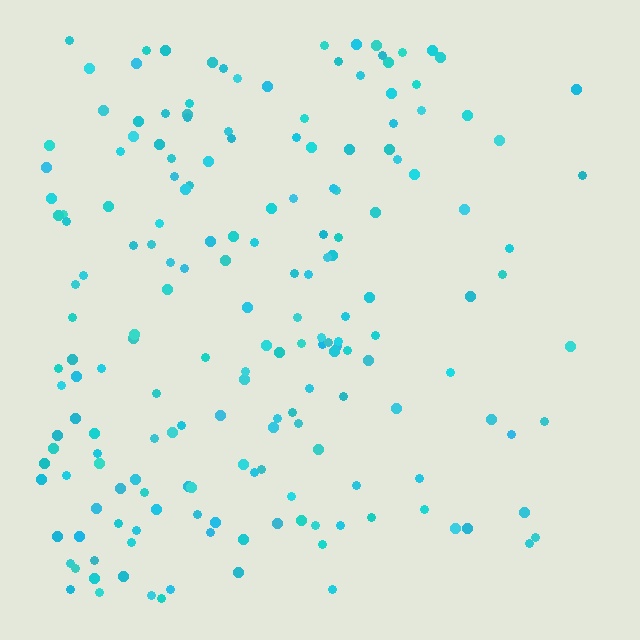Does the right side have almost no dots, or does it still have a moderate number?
Still a moderate number, just noticeably fewer than the left.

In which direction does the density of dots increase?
From right to left, with the left side densest.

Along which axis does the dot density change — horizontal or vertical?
Horizontal.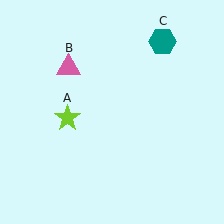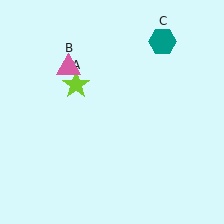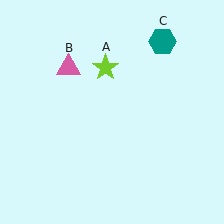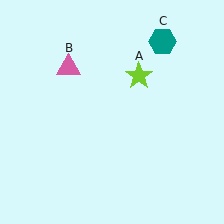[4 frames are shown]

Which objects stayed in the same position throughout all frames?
Pink triangle (object B) and teal hexagon (object C) remained stationary.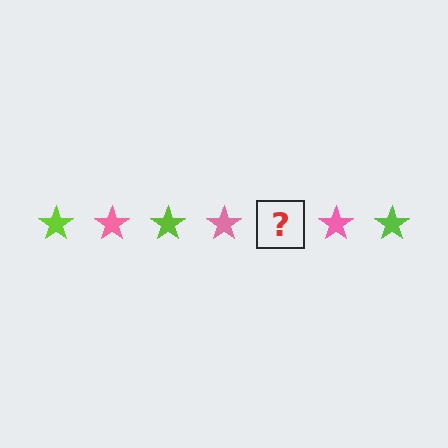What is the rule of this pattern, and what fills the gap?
The rule is that the pattern cycles through lime, pink stars. The gap should be filled with a lime star.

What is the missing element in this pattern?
The missing element is a lime star.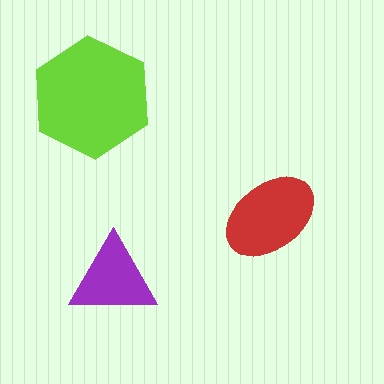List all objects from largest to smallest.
The lime hexagon, the red ellipse, the purple triangle.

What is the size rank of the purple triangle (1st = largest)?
3rd.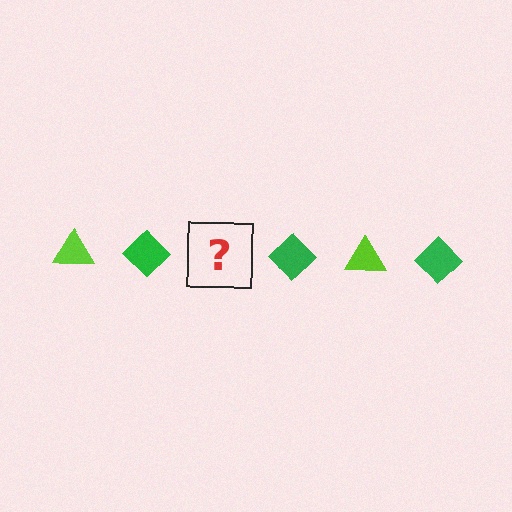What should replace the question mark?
The question mark should be replaced with a lime triangle.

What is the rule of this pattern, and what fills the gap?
The rule is that the pattern alternates between lime triangle and green diamond. The gap should be filled with a lime triangle.